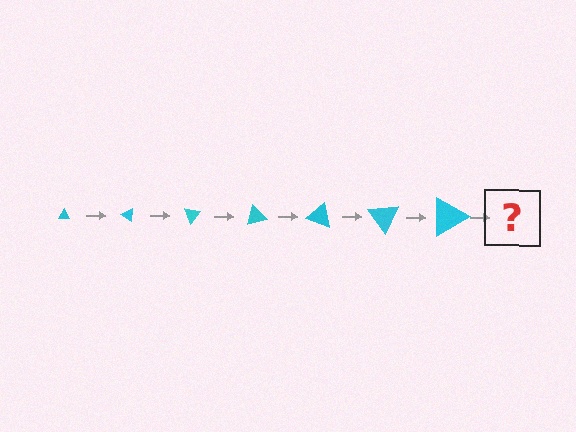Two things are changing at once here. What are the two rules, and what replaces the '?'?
The two rules are that the triangle grows larger each step and it rotates 35 degrees each step. The '?' should be a triangle, larger than the previous one and rotated 245 degrees from the start.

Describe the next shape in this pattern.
It should be a triangle, larger than the previous one and rotated 245 degrees from the start.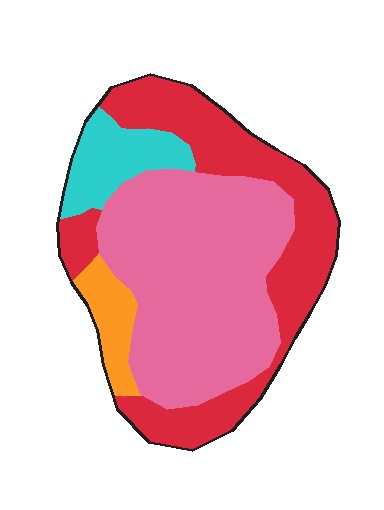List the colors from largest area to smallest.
From largest to smallest: pink, red, cyan, orange.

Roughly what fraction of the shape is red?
Red covers 35% of the shape.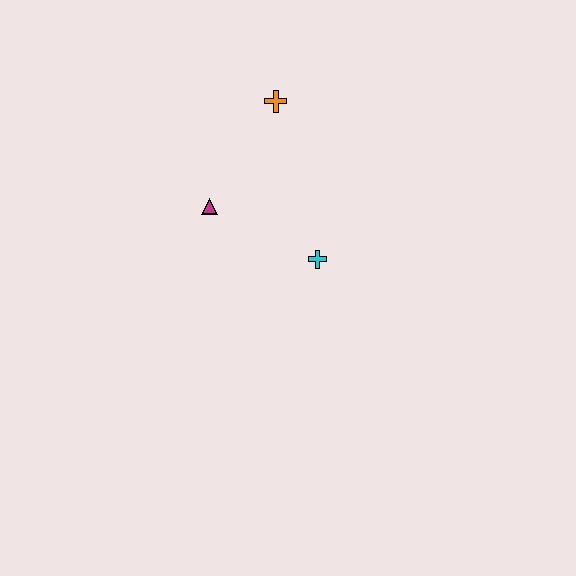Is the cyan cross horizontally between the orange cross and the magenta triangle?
No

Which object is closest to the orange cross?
The magenta triangle is closest to the orange cross.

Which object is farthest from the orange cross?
The cyan cross is farthest from the orange cross.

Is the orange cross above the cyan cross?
Yes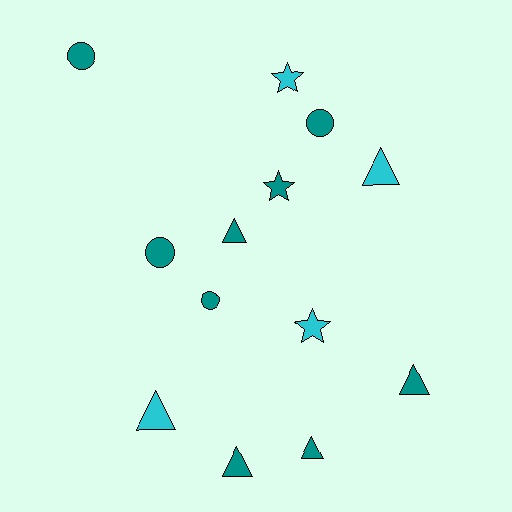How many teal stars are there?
There is 1 teal star.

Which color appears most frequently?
Teal, with 9 objects.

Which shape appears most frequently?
Triangle, with 6 objects.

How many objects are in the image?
There are 13 objects.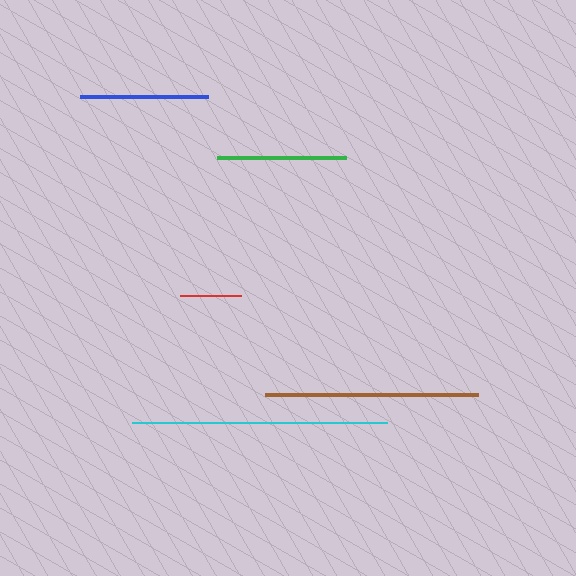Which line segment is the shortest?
The red line is the shortest at approximately 61 pixels.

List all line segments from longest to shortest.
From longest to shortest: cyan, brown, green, blue, red.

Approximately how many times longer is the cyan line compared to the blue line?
The cyan line is approximately 2.0 times the length of the blue line.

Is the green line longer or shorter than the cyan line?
The cyan line is longer than the green line.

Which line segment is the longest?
The cyan line is the longest at approximately 255 pixels.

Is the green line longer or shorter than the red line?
The green line is longer than the red line.